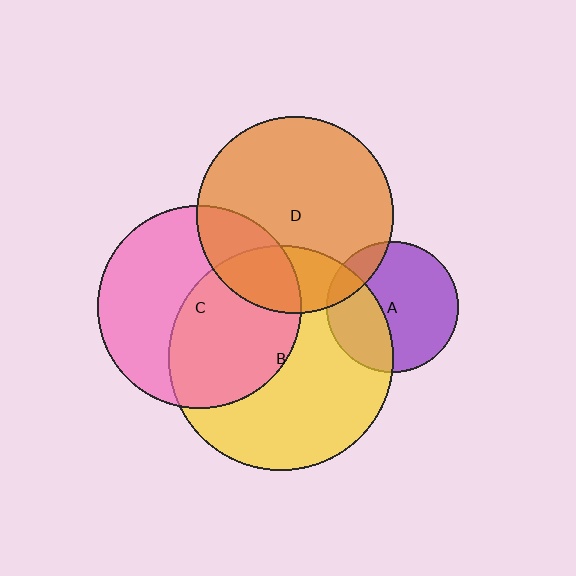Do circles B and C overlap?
Yes.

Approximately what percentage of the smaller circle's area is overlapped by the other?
Approximately 50%.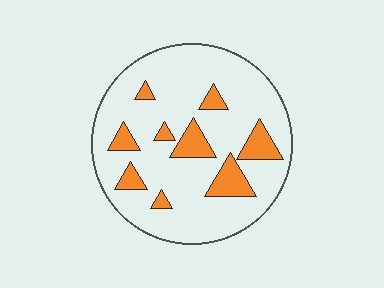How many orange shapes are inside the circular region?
9.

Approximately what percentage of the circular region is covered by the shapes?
Approximately 15%.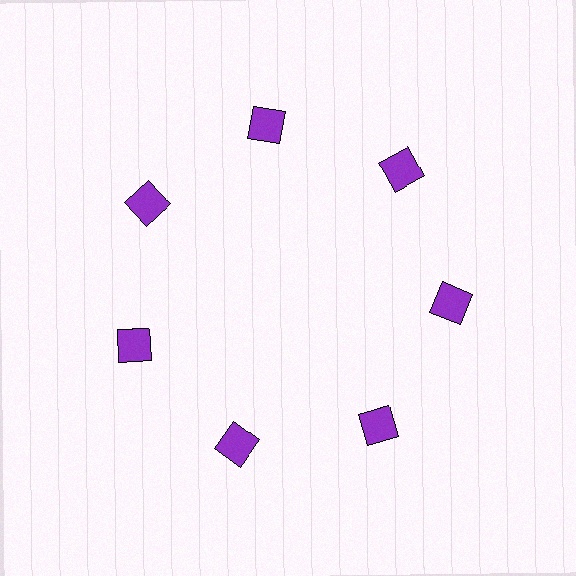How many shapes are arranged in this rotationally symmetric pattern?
There are 7 shapes, arranged in 7 groups of 1.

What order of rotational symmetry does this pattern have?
This pattern has 7-fold rotational symmetry.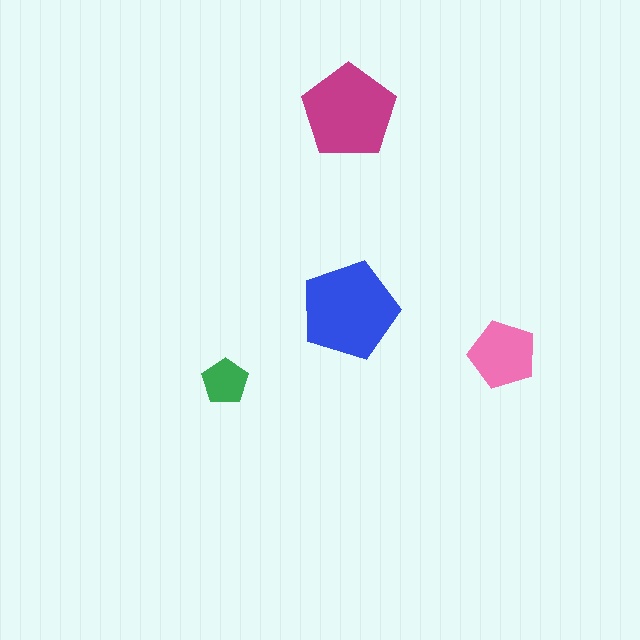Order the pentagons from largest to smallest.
the blue one, the magenta one, the pink one, the green one.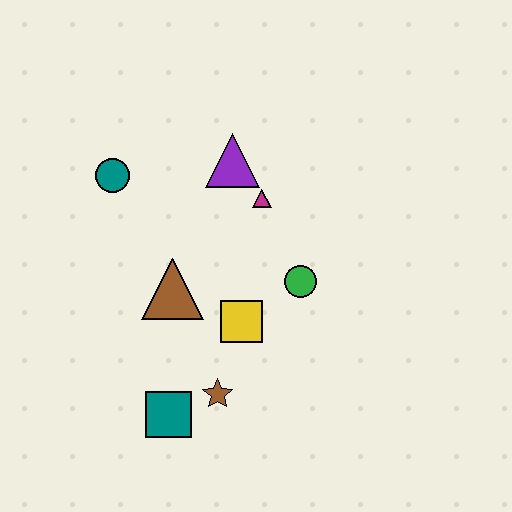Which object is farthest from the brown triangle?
The purple triangle is farthest from the brown triangle.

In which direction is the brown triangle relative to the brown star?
The brown triangle is above the brown star.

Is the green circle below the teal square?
No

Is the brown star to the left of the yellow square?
Yes